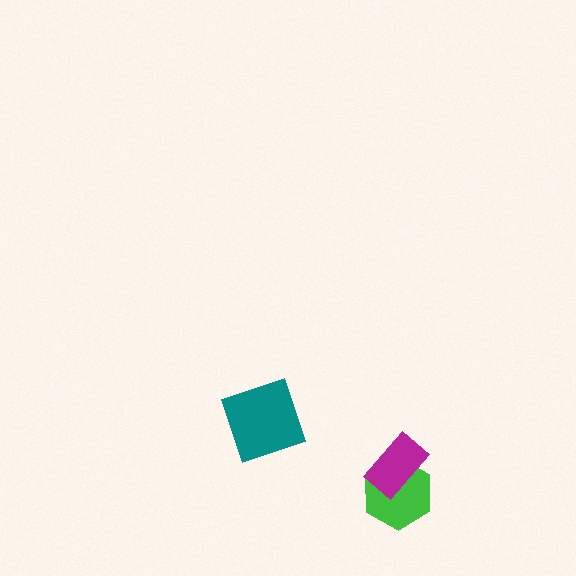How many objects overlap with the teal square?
0 objects overlap with the teal square.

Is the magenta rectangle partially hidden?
No, no other shape covers it.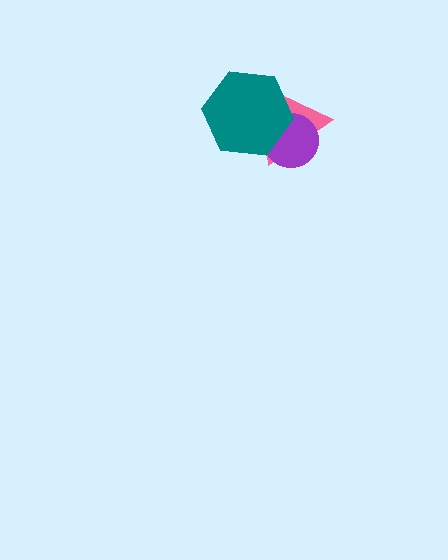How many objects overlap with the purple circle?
2 objects overlap with the purple circle.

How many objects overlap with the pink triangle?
2 objects overlap with the pink triangle.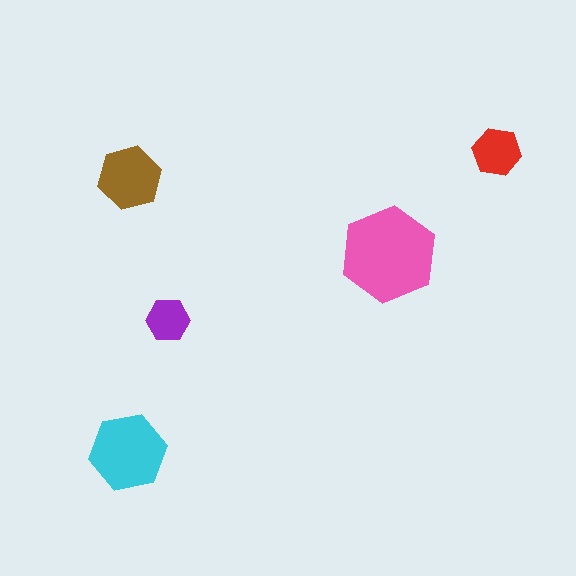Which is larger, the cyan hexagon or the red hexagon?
The cyan one.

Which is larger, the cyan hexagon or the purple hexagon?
The cyan one.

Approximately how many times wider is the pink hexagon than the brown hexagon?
About 1.5 times wider.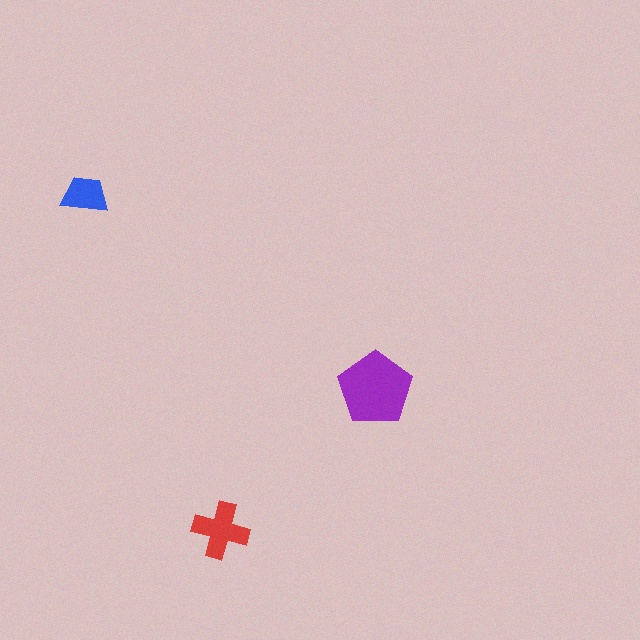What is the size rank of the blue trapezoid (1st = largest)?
3rd.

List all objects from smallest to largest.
The blue trapezoid, the red cross, the purple pentagon.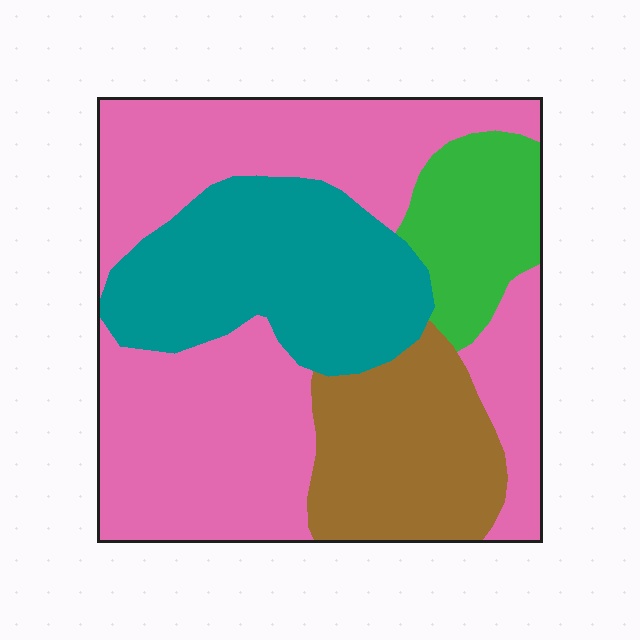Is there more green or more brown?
Brown.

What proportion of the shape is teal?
Teal covers 23% of the shape.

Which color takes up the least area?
Green, at roughly 10%.